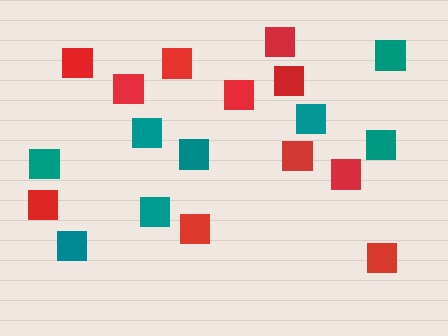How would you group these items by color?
There are 2 groups: one group of teal squares (8) and one group of red squares (11).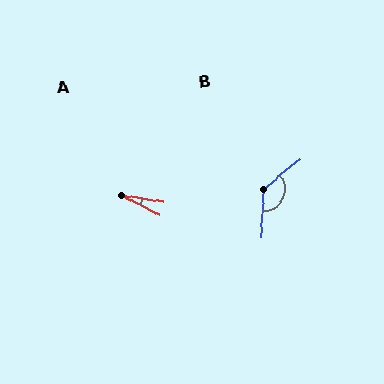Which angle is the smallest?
A, at approximately 19 degrees.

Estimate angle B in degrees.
Approximately 133 degrees.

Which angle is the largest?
B, at approximately 133 degrees.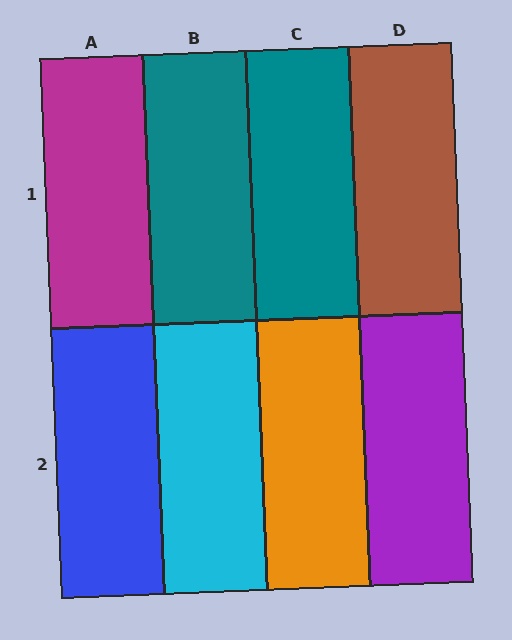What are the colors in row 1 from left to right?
Magenta, teal, teal, brown.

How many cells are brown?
1 cell is brown.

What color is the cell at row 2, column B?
Cyan.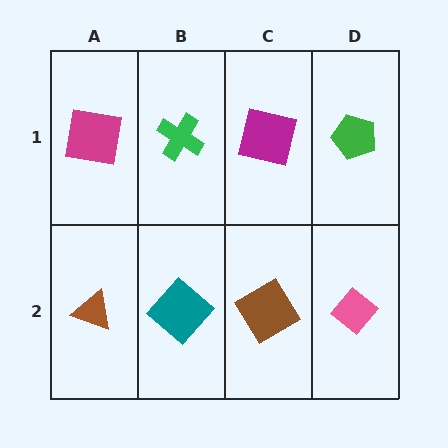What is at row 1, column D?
A green pentagon.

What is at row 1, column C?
A magenta square.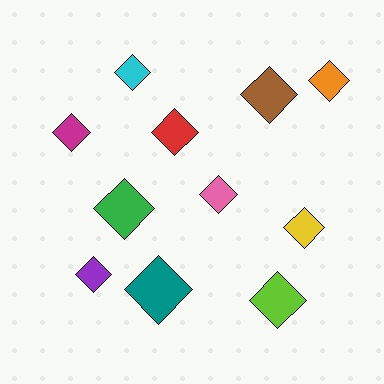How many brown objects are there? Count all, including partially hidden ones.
There is 1 brown object.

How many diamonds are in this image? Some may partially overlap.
There are 11 diamonds.